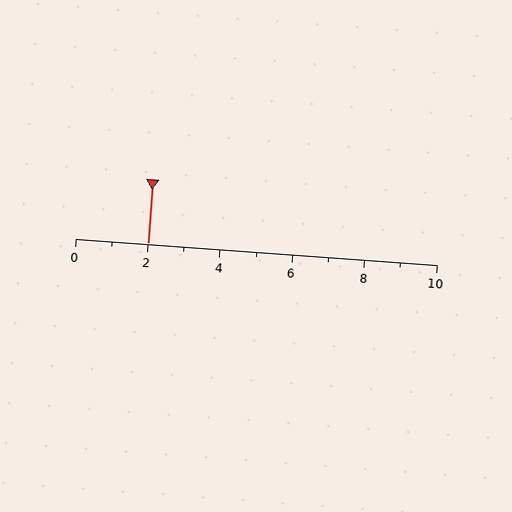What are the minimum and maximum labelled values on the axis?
The axis runs from 0 to 10.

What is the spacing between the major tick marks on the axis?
The major ticks are spaced 2 apart.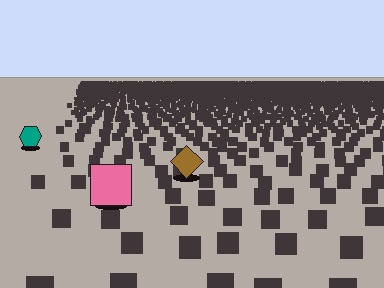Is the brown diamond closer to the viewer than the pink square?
No. The pink square is closer — you can tell from the texture gradient: the ground texture is coarser near it.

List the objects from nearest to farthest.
From nearest to farthest: the pink square, the brown diamond, the teal hexagon.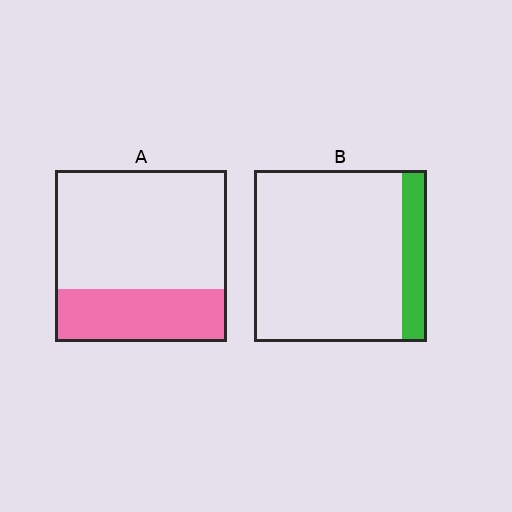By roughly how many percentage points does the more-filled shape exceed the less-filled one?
By roughly 15 percentage points (A over B).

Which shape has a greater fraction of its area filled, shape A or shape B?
Shape A.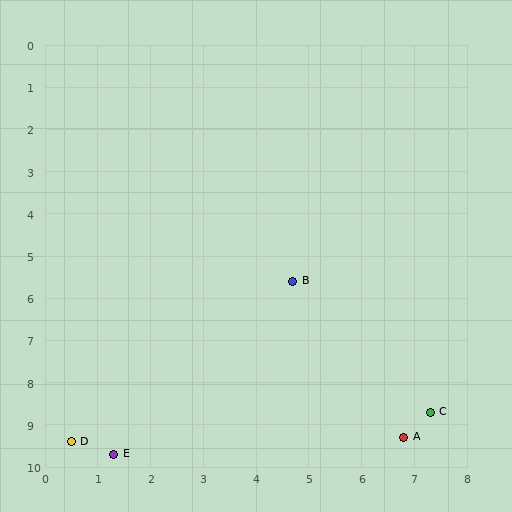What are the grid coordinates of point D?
Point D is at approximately (0.5, 9.4).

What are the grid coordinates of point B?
Point B is at approximately (4.7, 5.6).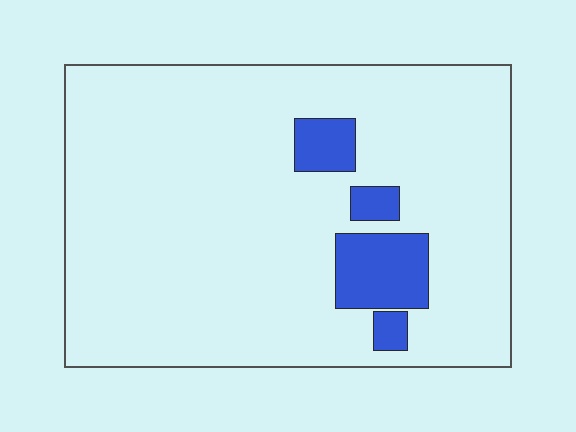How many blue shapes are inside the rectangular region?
4.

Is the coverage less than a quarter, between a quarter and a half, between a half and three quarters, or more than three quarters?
Less than a quarter.